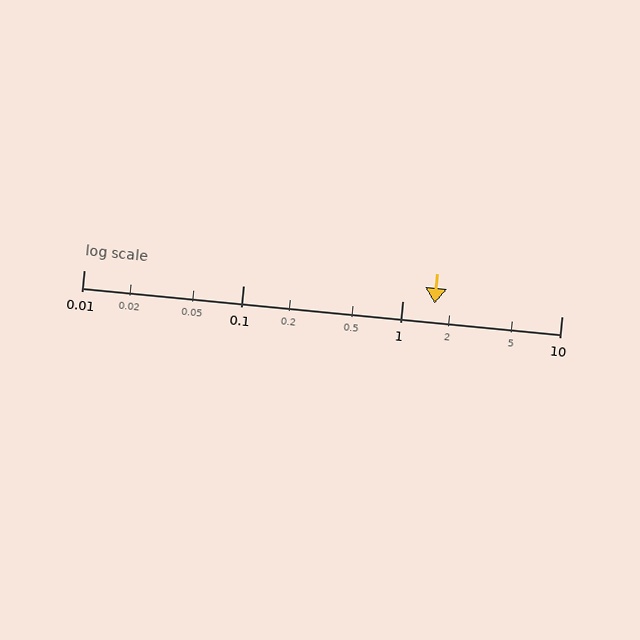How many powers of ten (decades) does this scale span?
The scale spans 3 decades, from 0.01 to 10.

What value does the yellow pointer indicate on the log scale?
The pointer indicates approximately 1.6.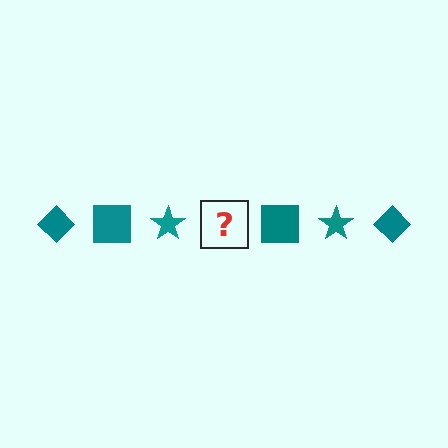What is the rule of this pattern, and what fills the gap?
The rule is that the pattern cycles through diamond, square, star shapes in teal. The gap should be filled with a teal diamond.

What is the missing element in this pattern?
The missing element is a teal diamond.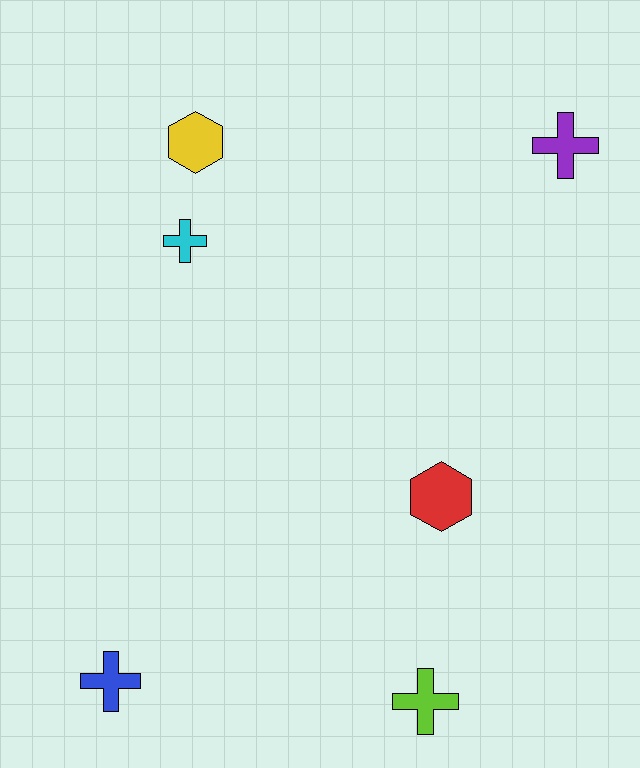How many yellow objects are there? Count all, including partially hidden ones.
There is 1 yellow object.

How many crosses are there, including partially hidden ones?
There are 4 crosses.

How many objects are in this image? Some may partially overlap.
There are 6 objects.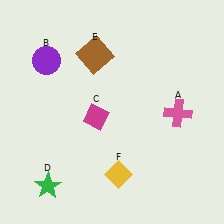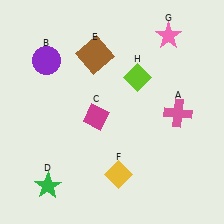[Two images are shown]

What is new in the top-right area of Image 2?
A lime diamond (H) was added in the top-right area of Image 2.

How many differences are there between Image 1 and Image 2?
There are 2 differences between the two images.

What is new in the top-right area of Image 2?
A pink star (G) was added in the top-right area of Image 2.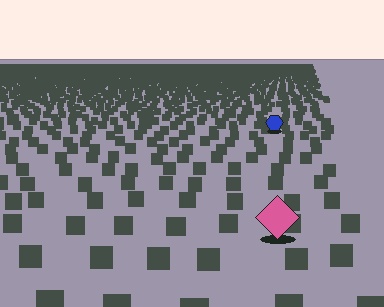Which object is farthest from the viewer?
The blue hexagon is farthest from the viewer. It appears smaller and the ground texture around it is denser.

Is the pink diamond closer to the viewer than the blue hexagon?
Yes. The pink diamond is closer — you can tell from the texture gradient: the ground texture is coarser near it.